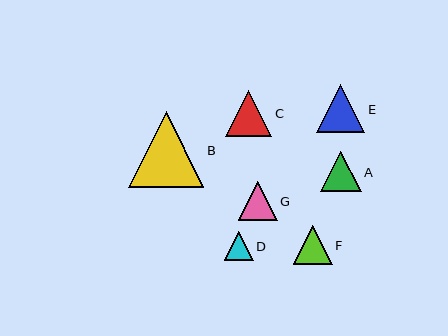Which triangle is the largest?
Triangle B is the largest with a size of approximately 75 pixels.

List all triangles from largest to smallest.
From largest to smallest: B, E, C, A, F, G, D.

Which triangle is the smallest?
Triangle D is the smallest with a size of approximately 28 pixels.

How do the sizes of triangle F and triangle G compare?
Triangle F and triangle G are approximately the same size.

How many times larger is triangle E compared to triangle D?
Triangle E is approximately 1.7 times the size of triangle D.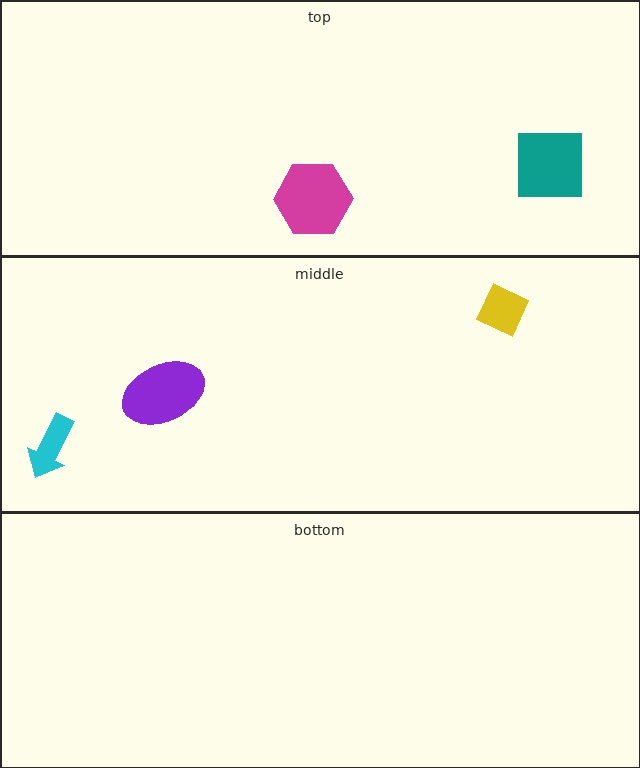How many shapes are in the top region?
2.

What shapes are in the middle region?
The cyan arrow, the yellow diamond, the purple ellipse.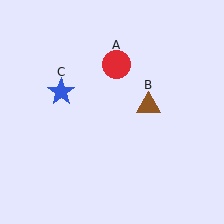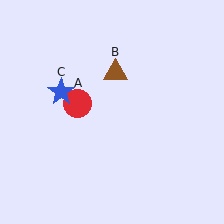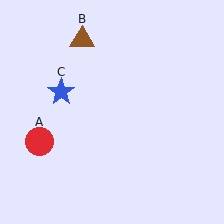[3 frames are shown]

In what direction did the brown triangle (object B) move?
The brown triangle (object B) moved up and to the left.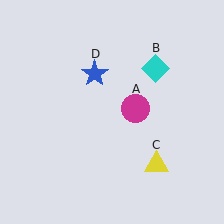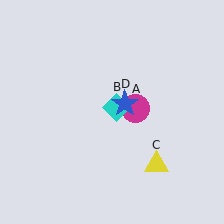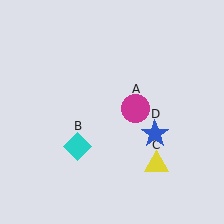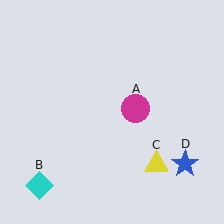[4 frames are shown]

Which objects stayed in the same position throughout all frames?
Magenta circle (object A) and yellow triangle (object C) remained stationary.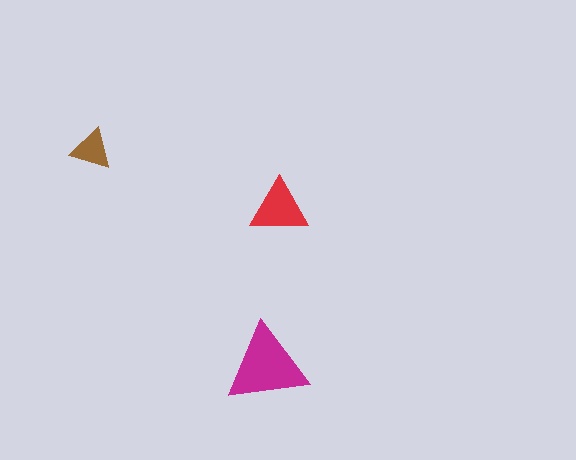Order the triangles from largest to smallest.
the magenta one, the red one, the brown one.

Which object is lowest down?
The magenta triangle is bottommost.